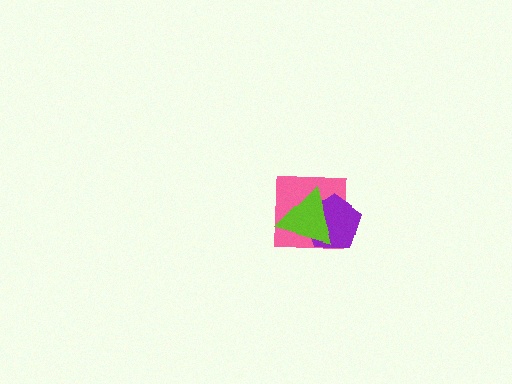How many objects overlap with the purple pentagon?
2 objects overlap with the purple pentagon.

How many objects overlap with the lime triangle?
2 objects overlap with the lime triangle.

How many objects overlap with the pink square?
2 objects overlap with the pink square.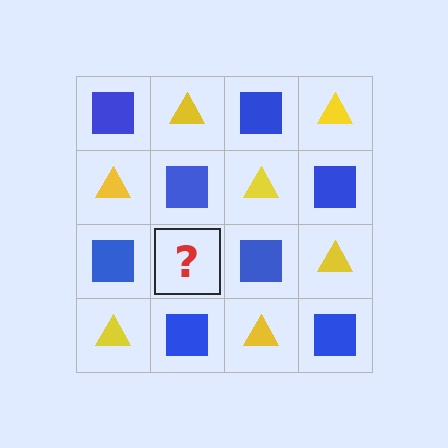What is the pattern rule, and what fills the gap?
The rule is that it alternates blue square and yellow triangle in a checkerboard pattern. The gap should be filled with a yellow triangle.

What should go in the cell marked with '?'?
The missing cell should contain a yellow triangle.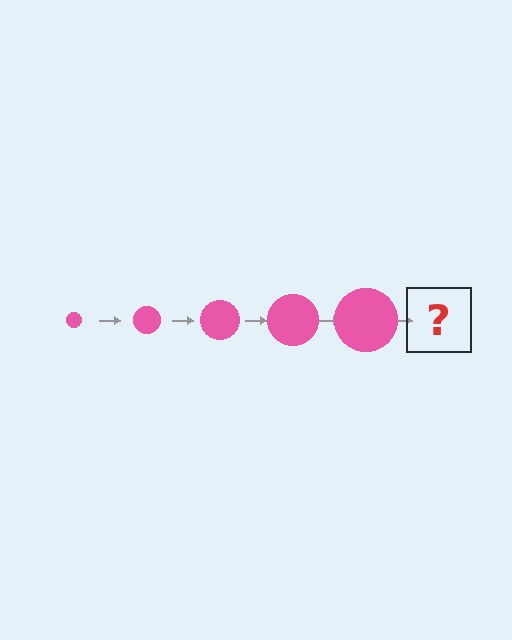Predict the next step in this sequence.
The next step is a pink circle, larger than the previous one.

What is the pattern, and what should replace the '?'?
The pattern is that the circle gets progressively larger each step. The '?' should be a pink circle, larger than the previous one.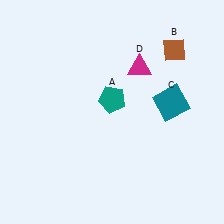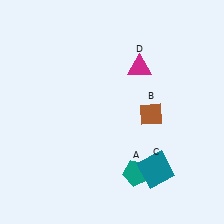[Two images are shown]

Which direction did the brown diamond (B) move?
The brown diamond (B) moved down.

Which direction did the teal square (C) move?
The teal square (C) moved down.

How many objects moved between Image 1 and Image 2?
3 objects moved between the two images.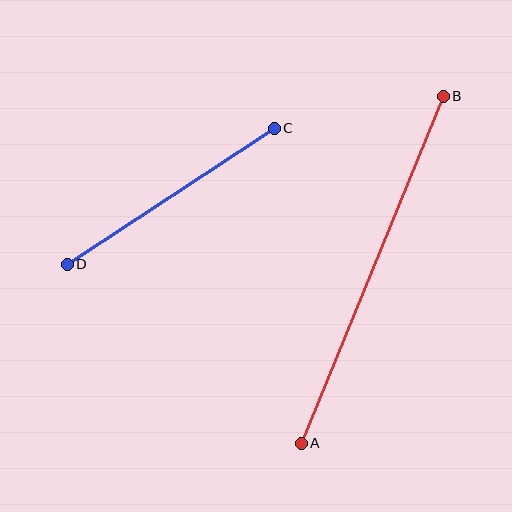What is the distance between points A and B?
The distance is approximately 375 pixels.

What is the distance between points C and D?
The distance is approximately 248 pixels.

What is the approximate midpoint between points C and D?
The midpoint is at approximately (171, 196) pixels.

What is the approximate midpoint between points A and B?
The midpoint is at approximately (372, 270) pixels.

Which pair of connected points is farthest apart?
Points A and B are farthest apart.